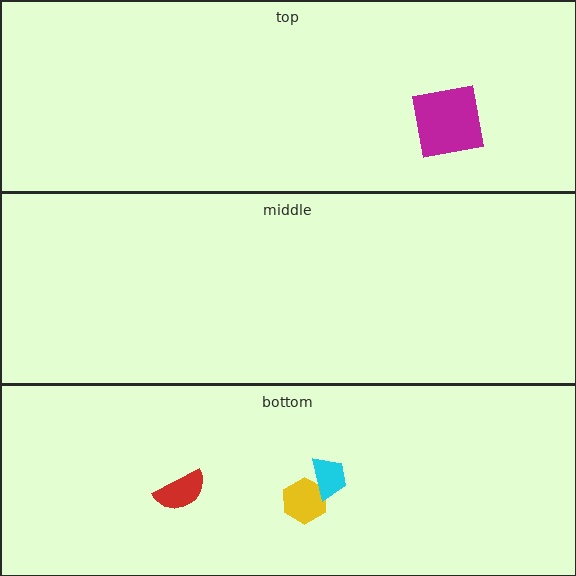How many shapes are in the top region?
1.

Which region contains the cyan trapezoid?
The bottom region.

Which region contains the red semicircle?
The bottom region.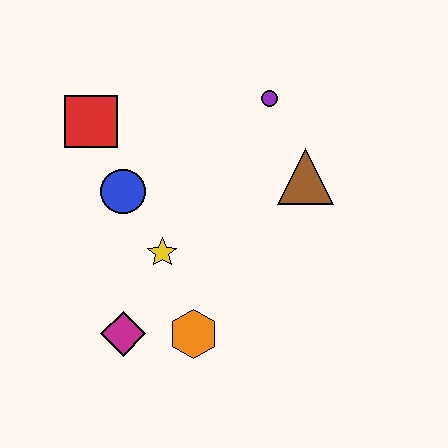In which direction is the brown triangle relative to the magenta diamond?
The brown triangle is to the right of the magenta diamond.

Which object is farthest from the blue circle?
The brown triangle is farthest from the blue circle.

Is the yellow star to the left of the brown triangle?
Yes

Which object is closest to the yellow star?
The blue circle is closest to the yellow star.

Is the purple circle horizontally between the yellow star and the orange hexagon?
No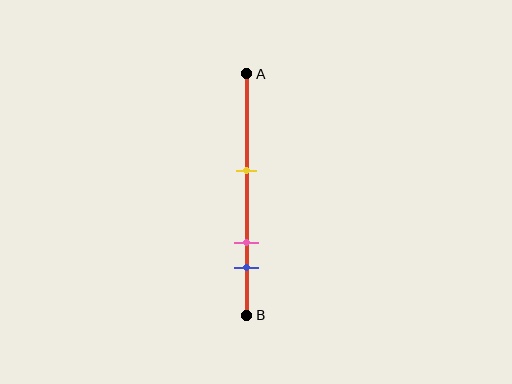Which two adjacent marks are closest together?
The pink and blue marks are the closest adjacent pair.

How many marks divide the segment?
There are 3 marks dividing the segment.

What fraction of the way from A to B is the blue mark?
The blue mark is approximately 80% (0.8) of the way from A to B.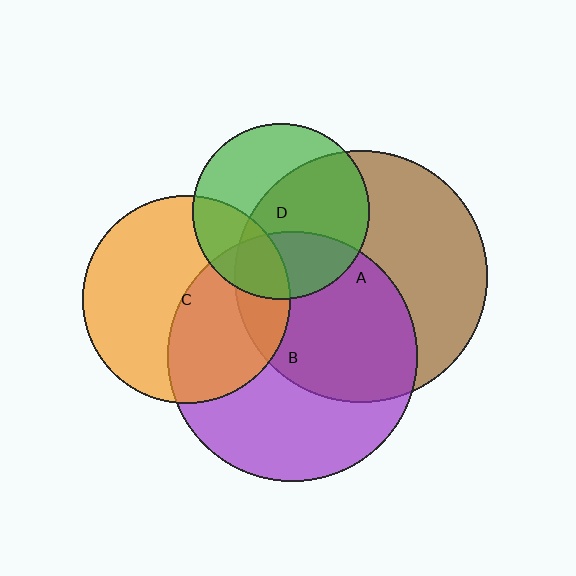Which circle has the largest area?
Circle A (brown).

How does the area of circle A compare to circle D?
Approximately 2.0 times.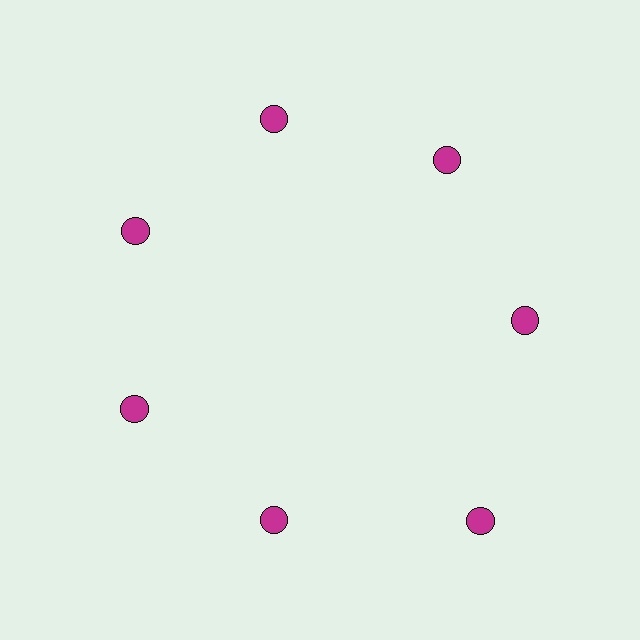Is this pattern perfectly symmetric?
No. The 7 magenta circles are arranged in a ring, but one element near the 5 o'clock position is pushed outward from the center, breaking the 7-fold rotational symmetry.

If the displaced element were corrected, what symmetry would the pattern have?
It would have 7-fold rotational symmetry — the pattern would map onto itself every 51 degrees.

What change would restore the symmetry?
The symmetry would be restored by moving it inward, back onto the ring so that all 7 circles sit at equal angles and equal distance from the center.